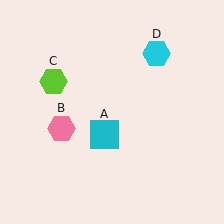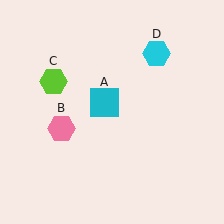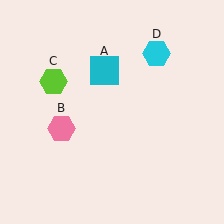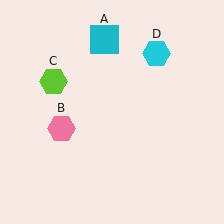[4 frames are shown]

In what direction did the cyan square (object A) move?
The cyan square (object A) moved up.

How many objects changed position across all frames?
1 object changed position: cyan square (object A).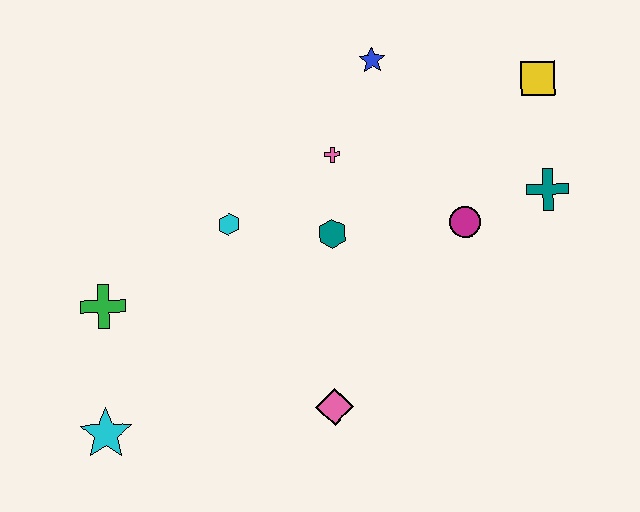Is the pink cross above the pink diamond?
Yes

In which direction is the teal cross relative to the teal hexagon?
The teal cross is to the right of the teal hexagon.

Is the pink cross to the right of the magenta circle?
No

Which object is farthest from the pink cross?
The cyan star is farthest from the pink cross.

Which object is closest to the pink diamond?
The teal hexagon is closest to the pink diamond.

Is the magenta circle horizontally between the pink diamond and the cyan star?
No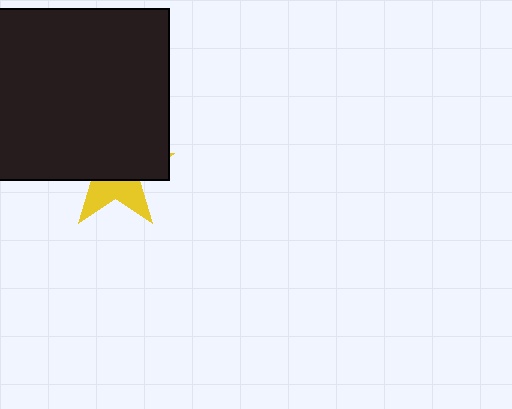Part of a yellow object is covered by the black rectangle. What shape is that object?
It is a star.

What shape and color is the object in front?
The object in front is a black rectangle.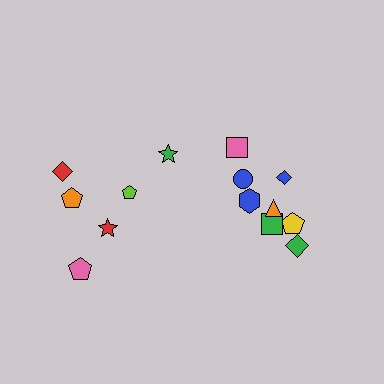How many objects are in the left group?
There are 6 objects.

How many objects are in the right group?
There are 8 objects.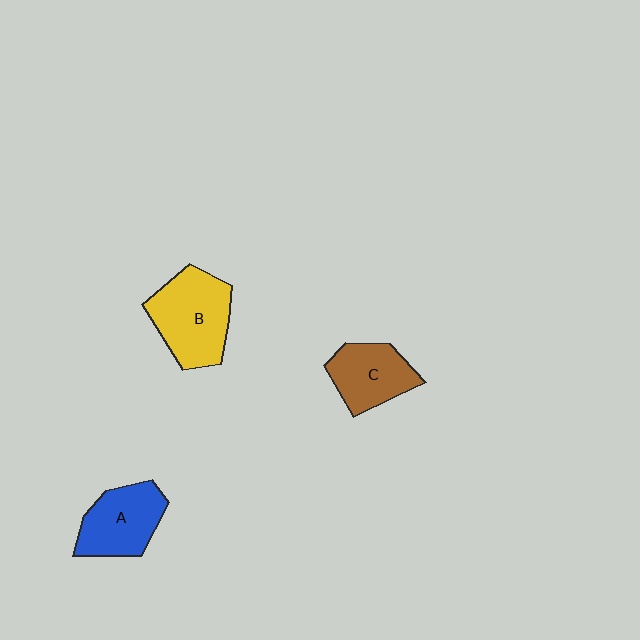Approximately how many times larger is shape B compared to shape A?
Approximately 1.2 times.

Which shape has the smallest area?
Shape C (brown).